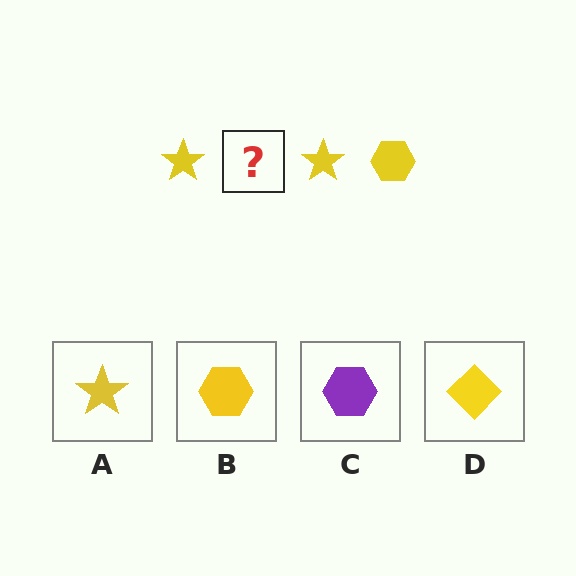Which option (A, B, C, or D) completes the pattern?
B.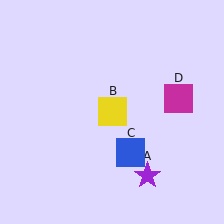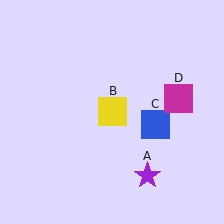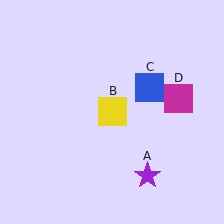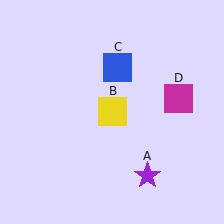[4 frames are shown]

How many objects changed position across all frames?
1 object changed position: blue square (object C).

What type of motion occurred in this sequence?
The blue square (object C) rotated counterclockwise around the center of the scene.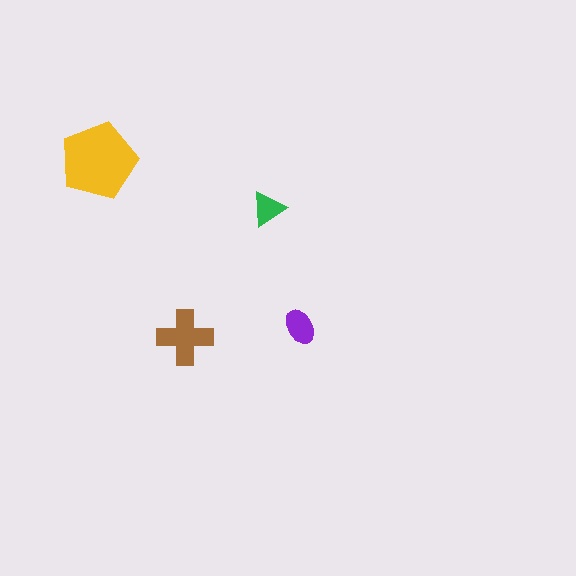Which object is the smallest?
The green triangle.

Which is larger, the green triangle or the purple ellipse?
The purple ellipse.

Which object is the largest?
The yellow pentagon.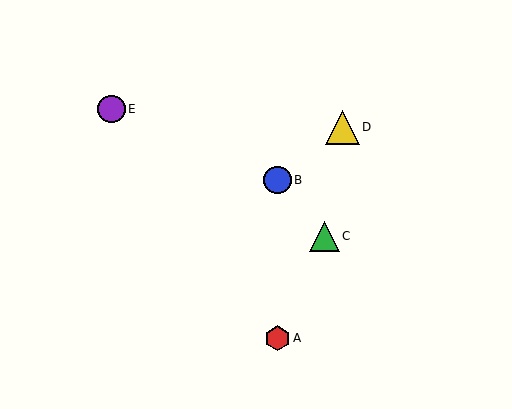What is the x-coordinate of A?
Object A is at x≈278.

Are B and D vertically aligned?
No, B is at x≈278 and D is at x≈343.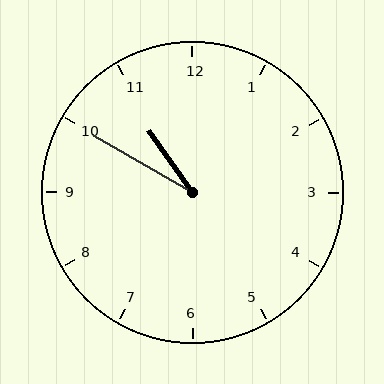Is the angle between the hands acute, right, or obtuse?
It is acute.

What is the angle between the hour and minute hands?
Approximately 25 degrees.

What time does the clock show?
10:50.